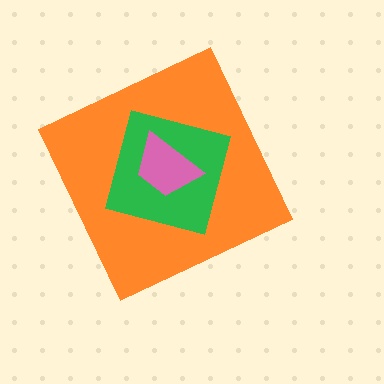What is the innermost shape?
The pink trapezoid.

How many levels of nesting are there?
3.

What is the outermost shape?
The orange diamond.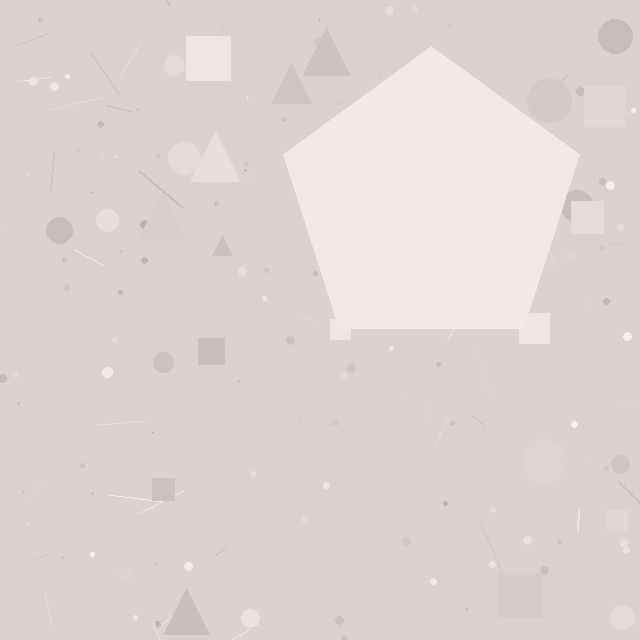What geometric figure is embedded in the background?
A pentagon is embedded in the background.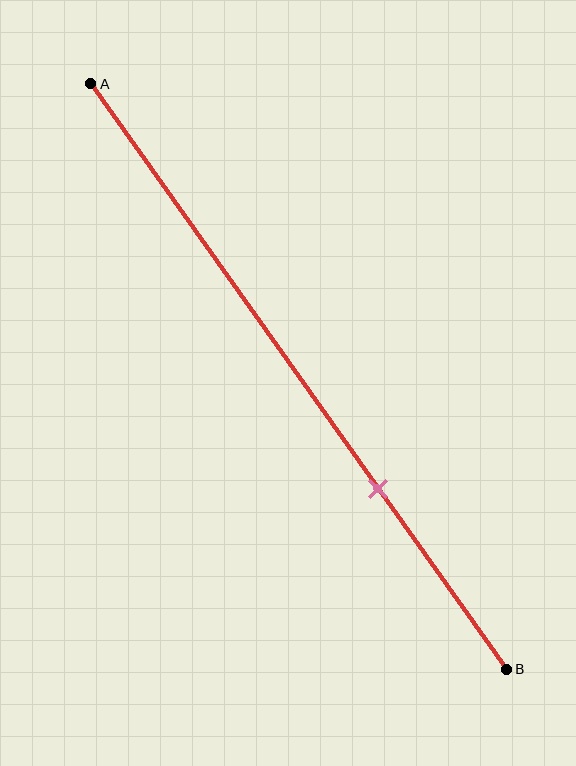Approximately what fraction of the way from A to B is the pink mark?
The pink mark is approximately 70% of the way from A to B.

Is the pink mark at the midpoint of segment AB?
No, the mark is at about 70% from A, not at the 50% midpoint.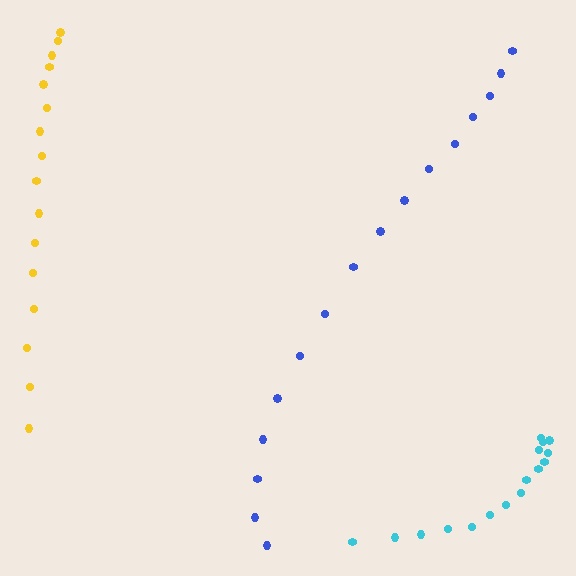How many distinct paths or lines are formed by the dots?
There are 3 distinct paths.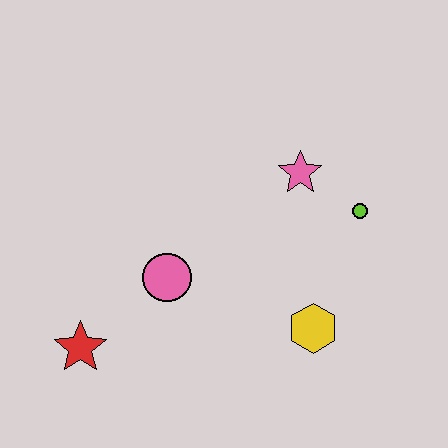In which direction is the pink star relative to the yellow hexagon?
The pink star is above the yellow hexagon.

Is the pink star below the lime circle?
No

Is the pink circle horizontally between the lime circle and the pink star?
No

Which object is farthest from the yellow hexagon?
The red star is farthest from the yellow hexagon.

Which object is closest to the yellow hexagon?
The lime circle is closest to the yellow hexagon.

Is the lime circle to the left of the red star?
No